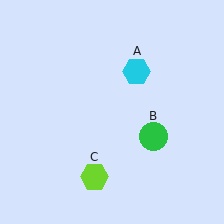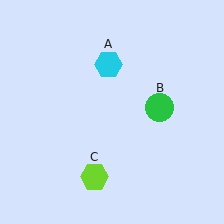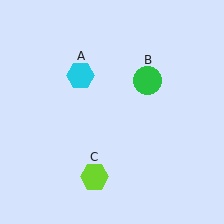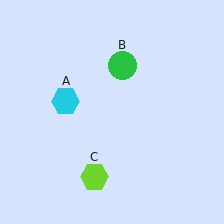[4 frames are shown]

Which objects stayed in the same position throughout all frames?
Lime hexagon (object C) remained stationary.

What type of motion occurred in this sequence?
The cyan hexagon (object A), green circle (object B) rotated counterclockwise around the center of the scene.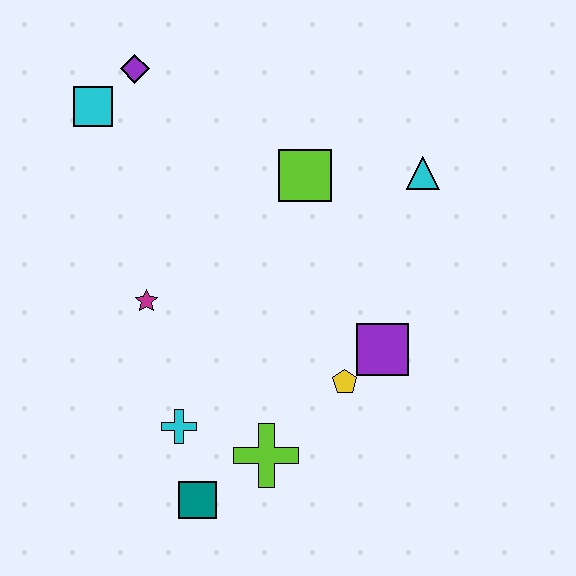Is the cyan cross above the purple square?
No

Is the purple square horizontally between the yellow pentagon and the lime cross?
No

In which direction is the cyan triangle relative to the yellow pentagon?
The cyan triangle is above the yellow pentagon.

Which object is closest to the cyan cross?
The teal square is closest to the cyan cross.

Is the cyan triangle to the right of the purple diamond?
Yes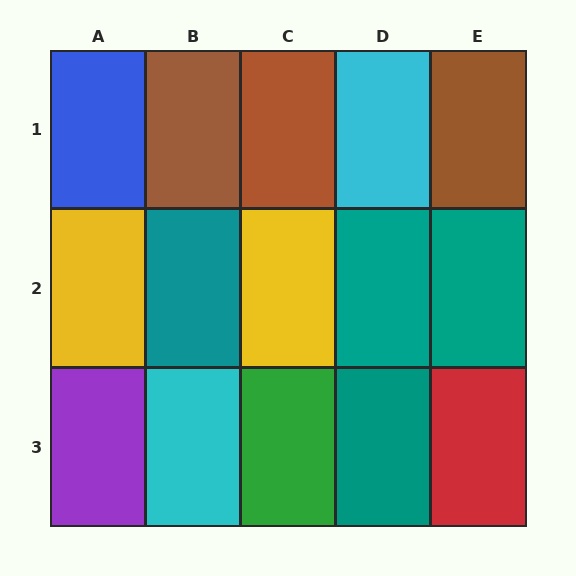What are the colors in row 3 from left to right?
Purple, cyan, green, teal, red.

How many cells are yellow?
2 cells are yellow.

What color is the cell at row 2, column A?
Yellow.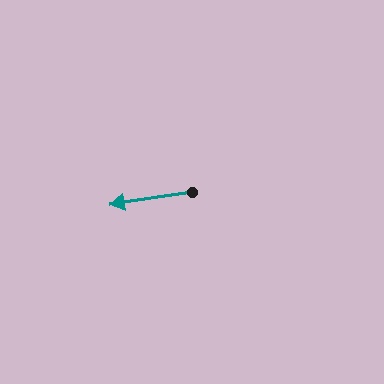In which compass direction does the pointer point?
West.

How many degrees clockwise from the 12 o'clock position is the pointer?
Approximately 262 degrees.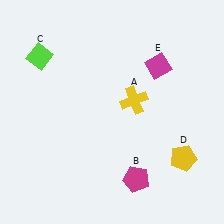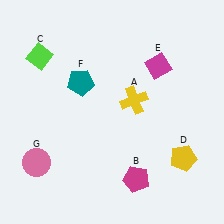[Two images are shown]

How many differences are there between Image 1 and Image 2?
There are 2 differences between the two images.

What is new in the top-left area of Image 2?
A teal pentagon (F) was added in the top-left area of Image 2.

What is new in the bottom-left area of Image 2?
A pink circle (G) was added in the bottom-left area of Image 2.